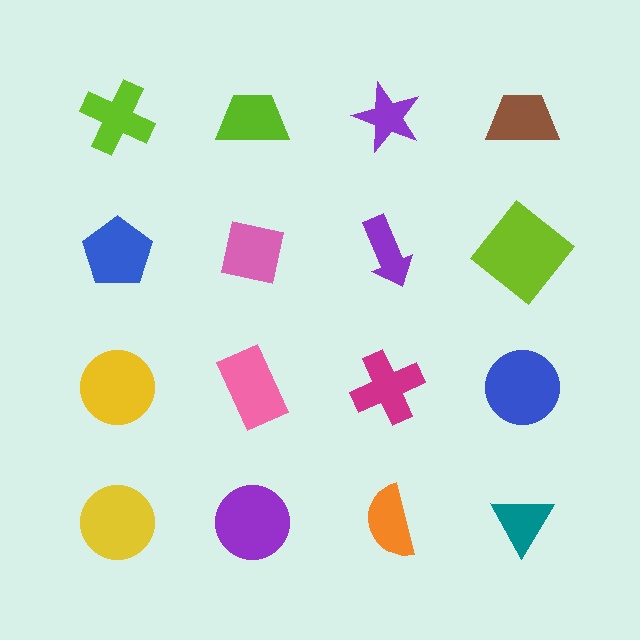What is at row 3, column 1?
A yellow circle.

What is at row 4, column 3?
An orange semicircle.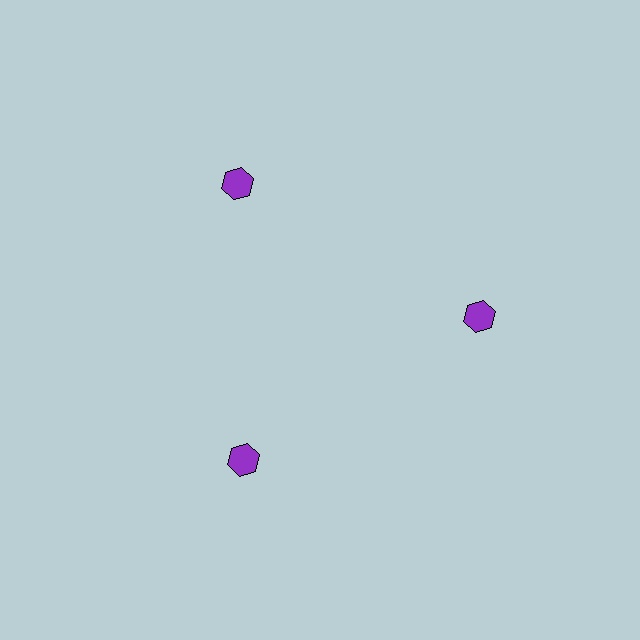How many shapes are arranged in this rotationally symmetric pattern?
There are 3 shapes, arranged in 3 groups of 1.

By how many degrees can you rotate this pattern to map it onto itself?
The pattern maps onto itself every 120 degrees of rotation.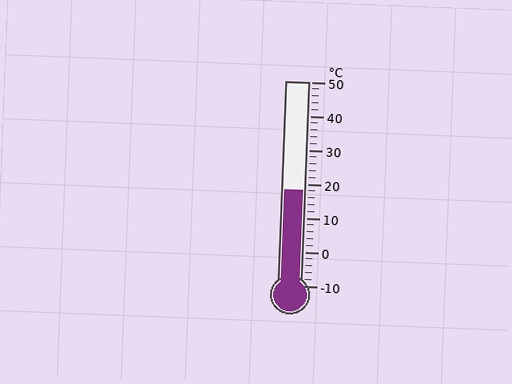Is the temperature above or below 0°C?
The temperature is above 0°C.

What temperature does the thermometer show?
The thermometer shows approximately 18°C.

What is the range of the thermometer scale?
The thermometer scale ranges from -10°C to 50°C.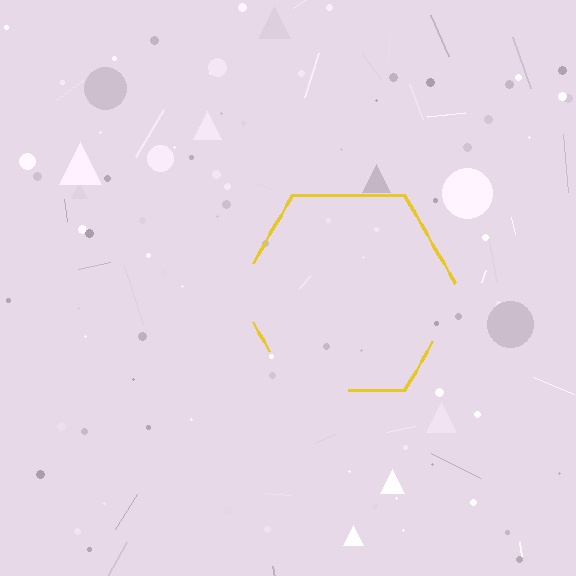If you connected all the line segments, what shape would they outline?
They would outline a hexagon.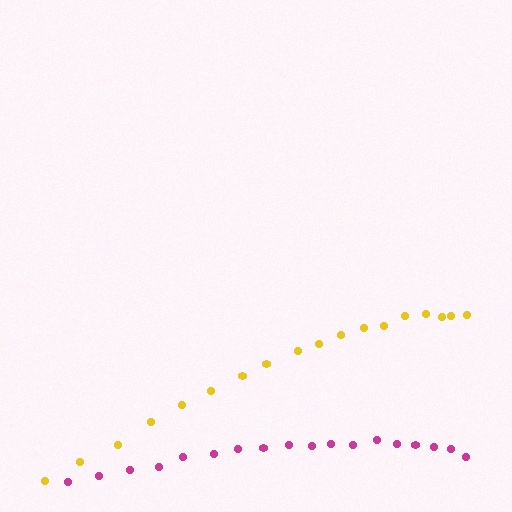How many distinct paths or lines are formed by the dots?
There are 2 distinct paths.